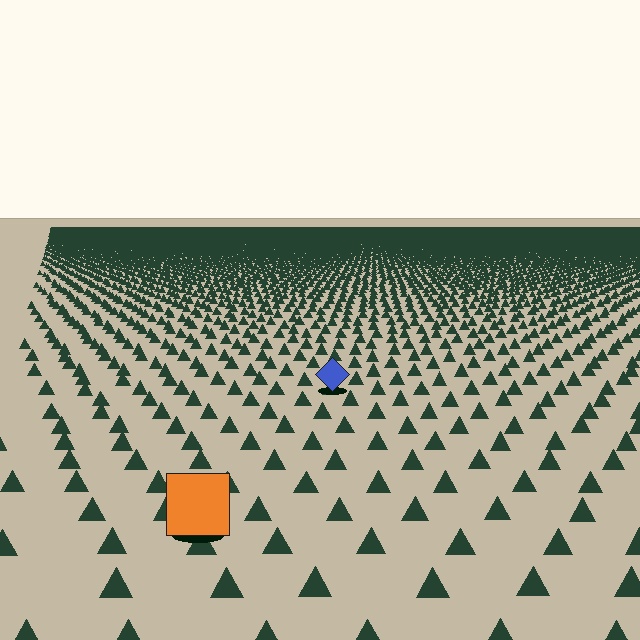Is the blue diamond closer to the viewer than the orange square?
No. The orange square is closer — you can tell from the texture gradient: the ground texture is coarser near it.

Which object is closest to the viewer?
The orange square is closest. The texture marks near it are larger and more spread out.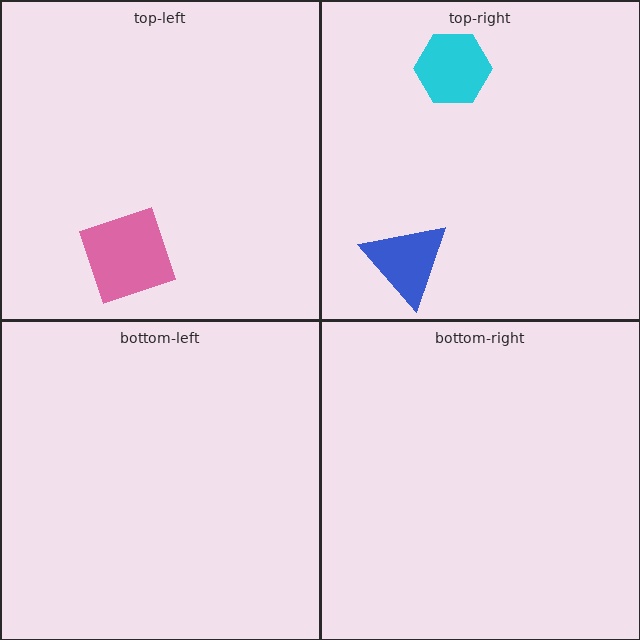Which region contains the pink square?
The top-left region.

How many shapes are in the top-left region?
1.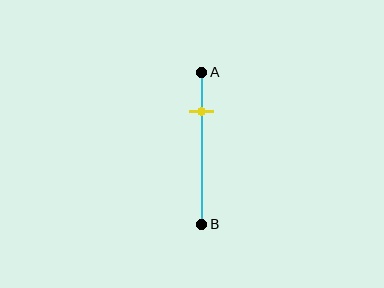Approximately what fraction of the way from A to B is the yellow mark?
The yellow mark is approximately 25% of the way from A to B.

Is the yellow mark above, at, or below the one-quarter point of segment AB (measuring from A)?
The yellow mark is approximately at the one-quarter point of segment AB.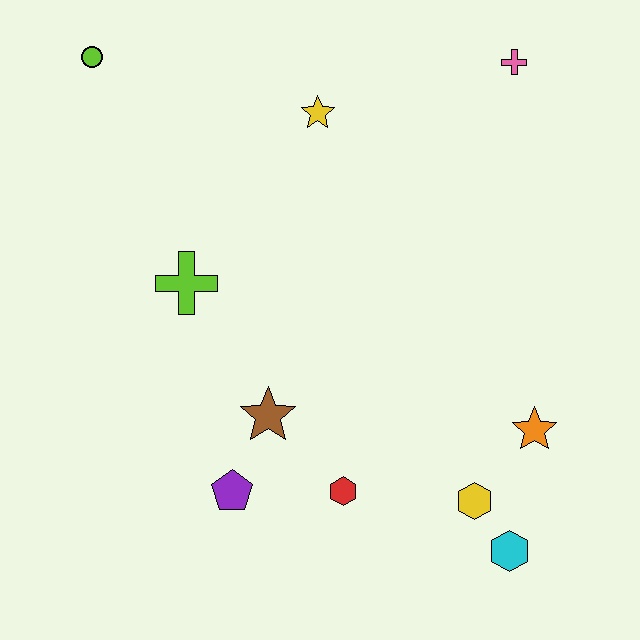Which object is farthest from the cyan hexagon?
The lime circle is farthest from the cyan hexagon.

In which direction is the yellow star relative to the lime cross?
The yellow star is above the lime cross.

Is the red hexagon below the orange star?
Yes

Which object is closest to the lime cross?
The brown star is closest to the lime cross.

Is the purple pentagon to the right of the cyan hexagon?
No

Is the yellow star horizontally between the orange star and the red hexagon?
No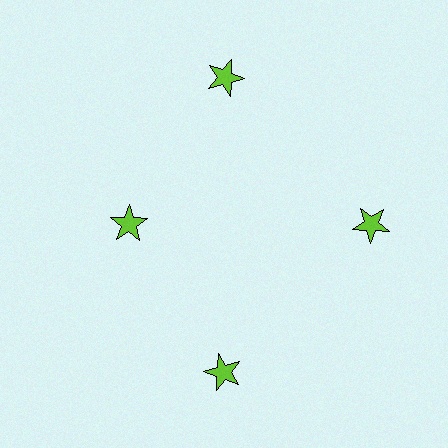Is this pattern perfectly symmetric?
No. The 4 lime stars are arranged in a ring, but one element near the 9 o'clock position is pulled inward toward the center, breaking the 4-fold rotational symmetry.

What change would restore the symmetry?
The symmetry would be restored by moving it outward, back onto the ring so that all 4 stars sit at equal angles and equal distance from the center.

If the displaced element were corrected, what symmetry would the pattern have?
It would have 4-fold rotational symmetry — the pattern would map onto itself every 90 degrees.